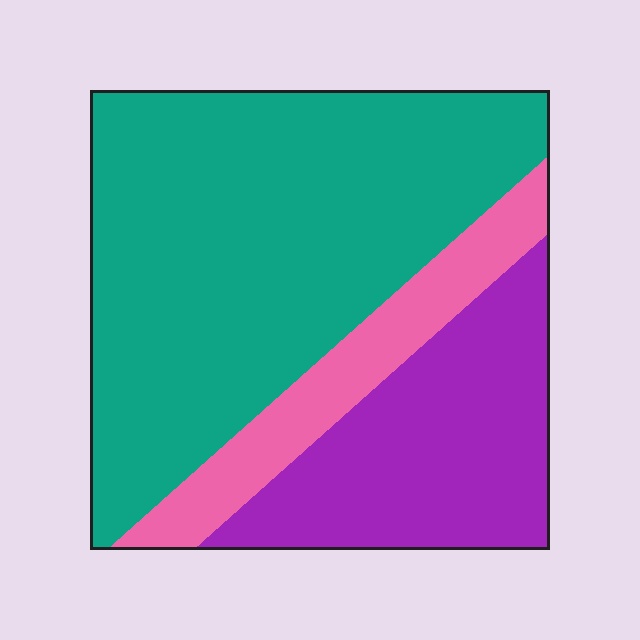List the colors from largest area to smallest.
From largest to smallest: teal, purple, pink.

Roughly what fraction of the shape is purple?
Purple takes up about one quarter (1/4) of the shape.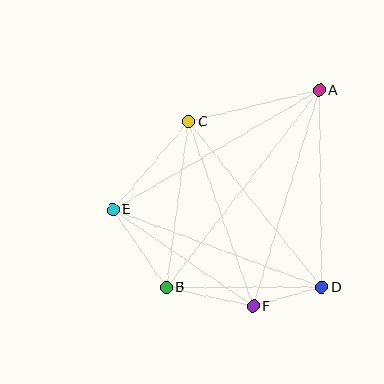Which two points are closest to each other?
Points D and F are closest to each other.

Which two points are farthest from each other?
Points A and B are farthest from each other.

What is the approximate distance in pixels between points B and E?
The distance between B and E is approximately 94 pixels.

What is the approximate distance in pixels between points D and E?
The distance between D and E is approximately 223 pixels.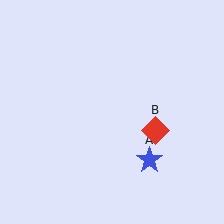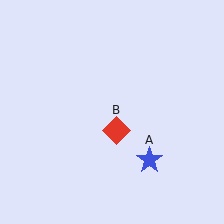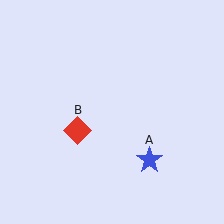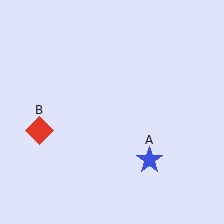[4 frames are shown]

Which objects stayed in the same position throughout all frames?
Blue star (object A) remained stationary.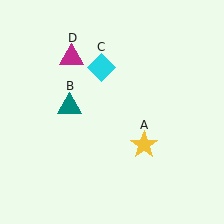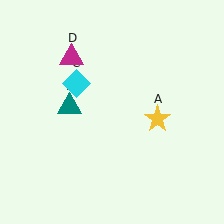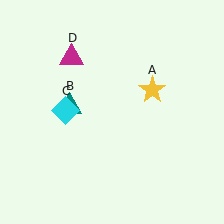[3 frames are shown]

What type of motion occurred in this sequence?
The yellow star (object A), cyan diamond (object C) rotated counterclockwise around the center of the scene.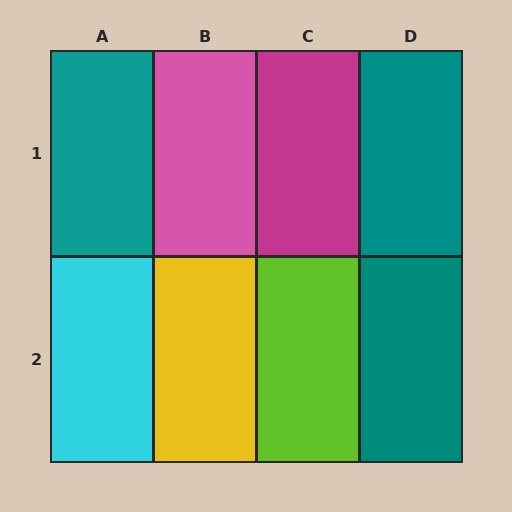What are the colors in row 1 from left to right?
Teal, pink, magenta, teal.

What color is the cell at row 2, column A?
Cyan.